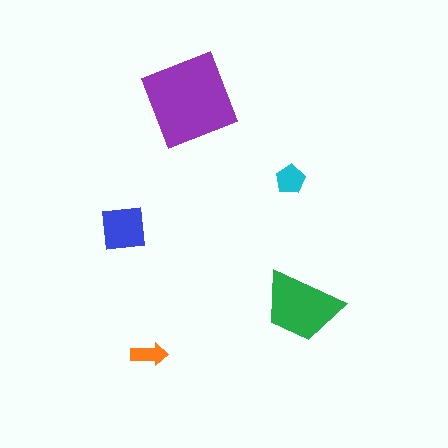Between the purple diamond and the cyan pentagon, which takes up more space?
The purple diamond.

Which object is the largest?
The purple diamond.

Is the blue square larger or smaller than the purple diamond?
Smaller.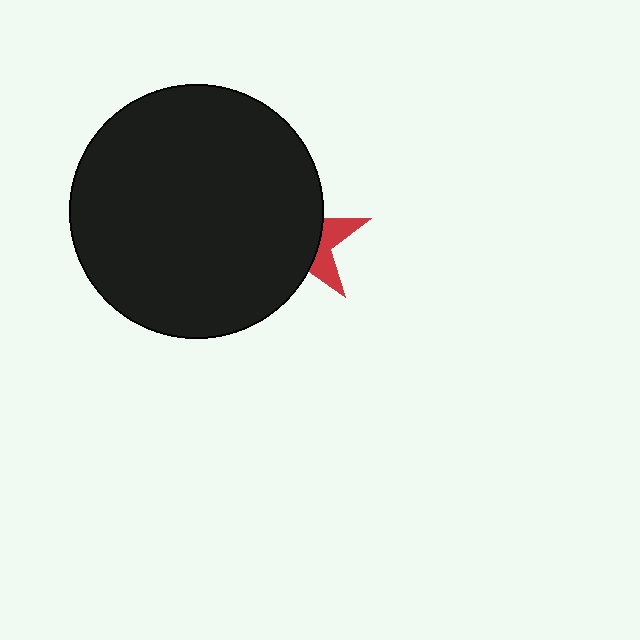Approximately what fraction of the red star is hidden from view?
Roughly 70% of the red star is hidden behind the black circle.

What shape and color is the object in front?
The object in front is a black circle.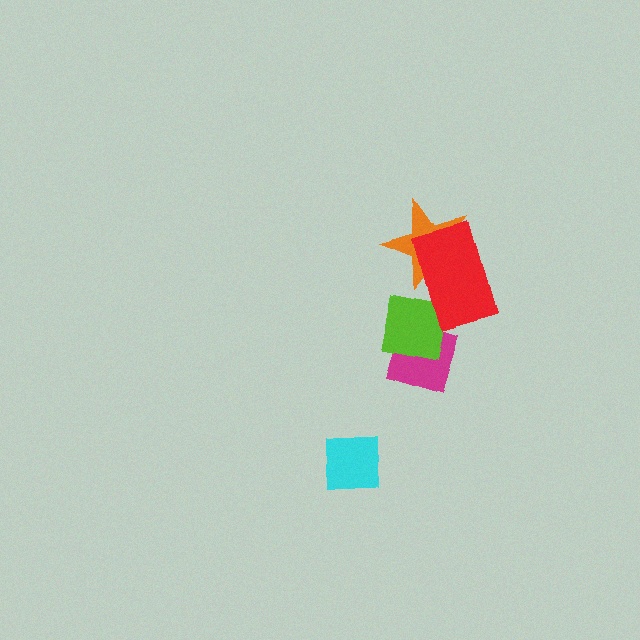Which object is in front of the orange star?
The red rectangle is in front of the orange star.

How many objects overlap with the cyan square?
0 objects overlap with the cyan square.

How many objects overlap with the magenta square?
1 object overlaps with the magenta square.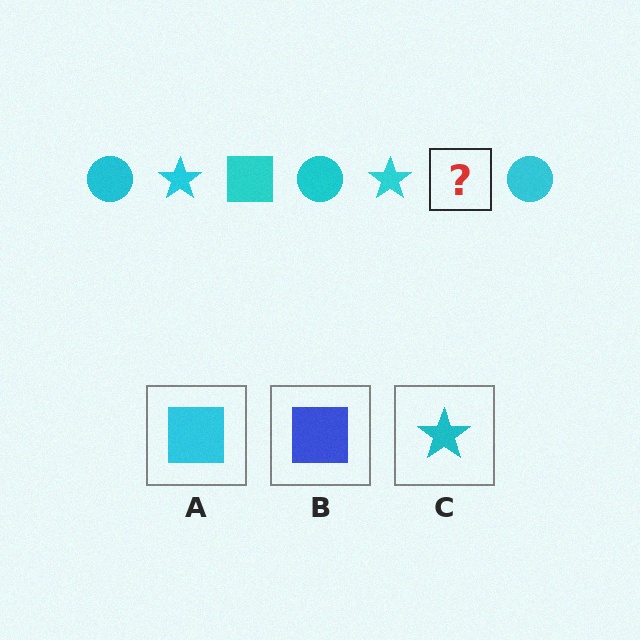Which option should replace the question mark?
Option A.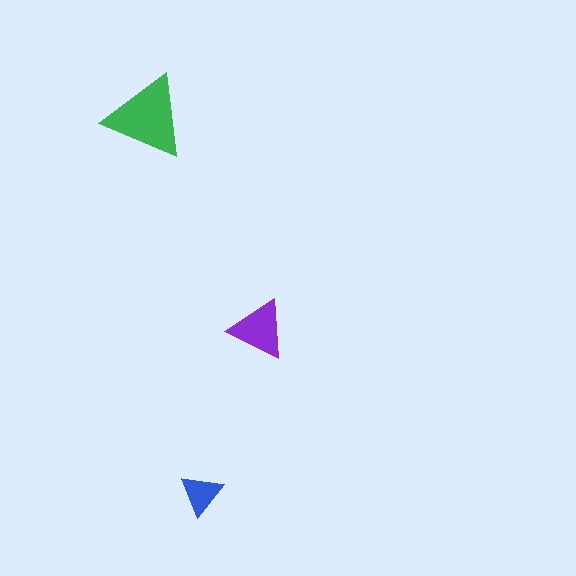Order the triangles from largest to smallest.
the green one, the purple one, the blue one.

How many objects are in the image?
There are 3 objects in the image.